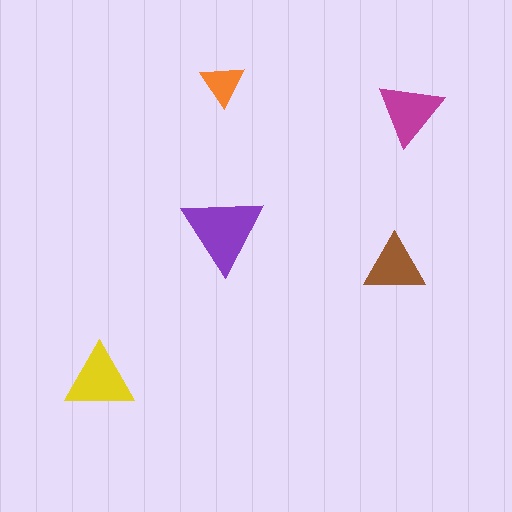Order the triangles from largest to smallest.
the purple one, the yellow one, the magenta one, the brown one, the orange one.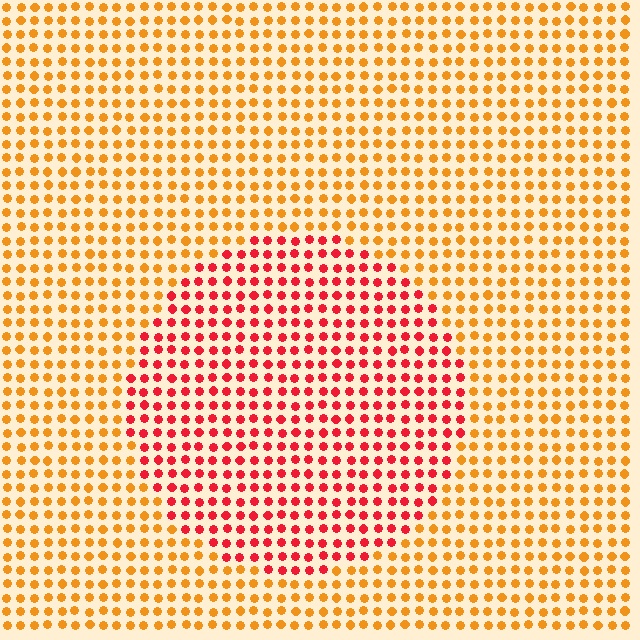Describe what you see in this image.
The image is filled with small orange elements in a uniform arrangement. A circle-shaped region is visible where the elements are tinted to a slightly different hue, forming a subtle color boundary.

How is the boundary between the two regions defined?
The boundary is defined purely by a slight shift in hue (about 41 degrees). Spacing, size, and orientation are identical on both sides.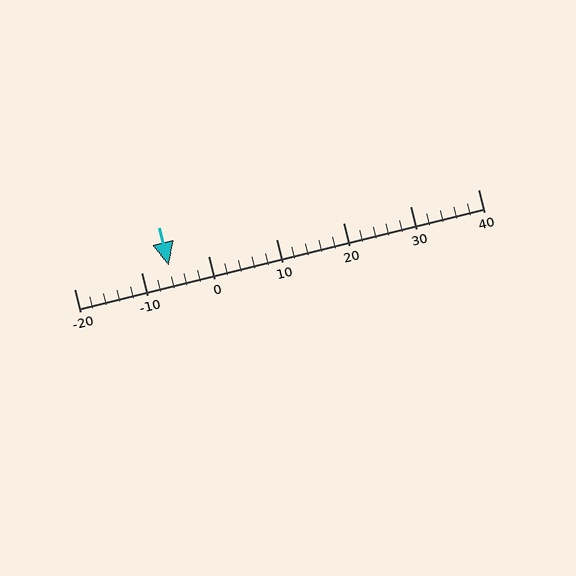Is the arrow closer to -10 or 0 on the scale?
The arrow is closer to -10.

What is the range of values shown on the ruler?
The ruler shows values from -20 to 40.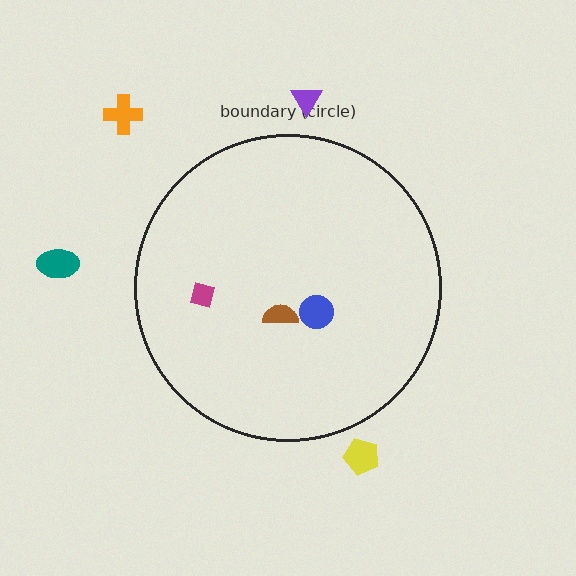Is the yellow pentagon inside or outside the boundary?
Outside.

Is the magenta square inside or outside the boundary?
Inside.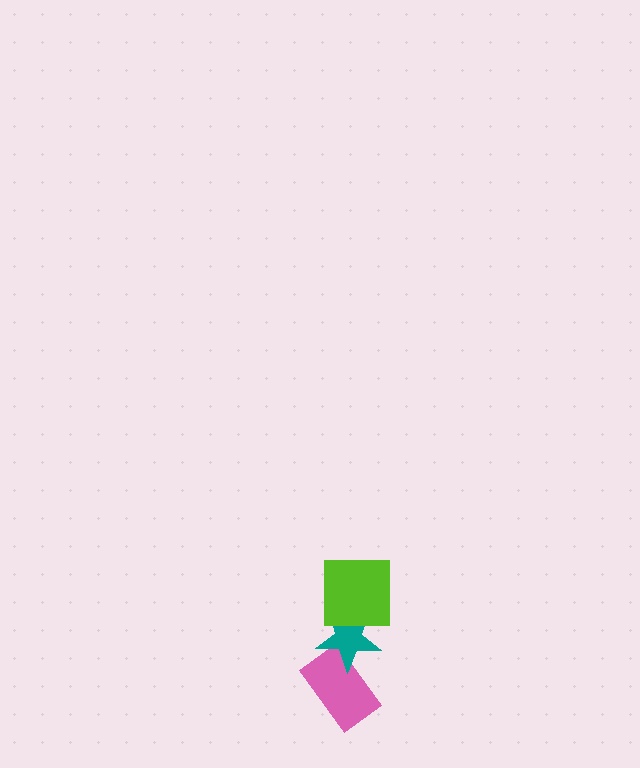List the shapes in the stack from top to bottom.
From top to bottom: the lime square, the teal star, the pink rectangle.